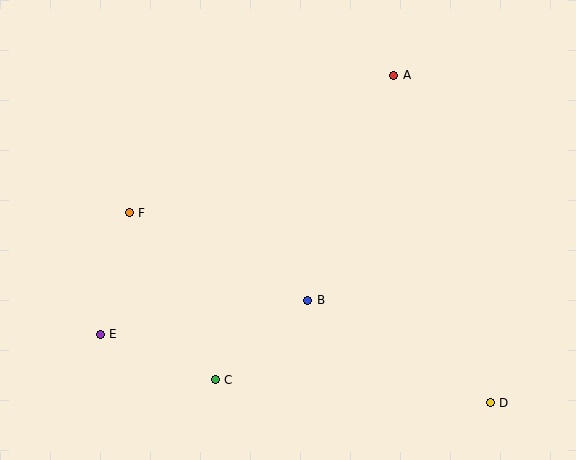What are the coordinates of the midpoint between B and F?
The midpoint between B and F is at (218, 257).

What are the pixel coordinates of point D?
Point D is at (490, 403).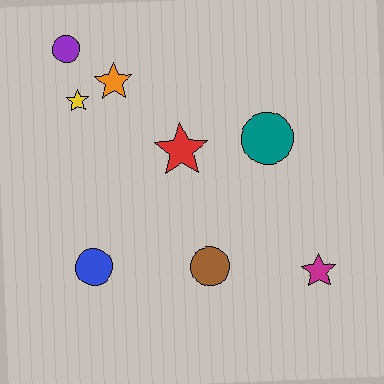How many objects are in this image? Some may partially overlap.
There are 8 objects.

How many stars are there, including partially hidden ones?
There are 4 stars.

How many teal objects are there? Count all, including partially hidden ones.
There is 1 teal object.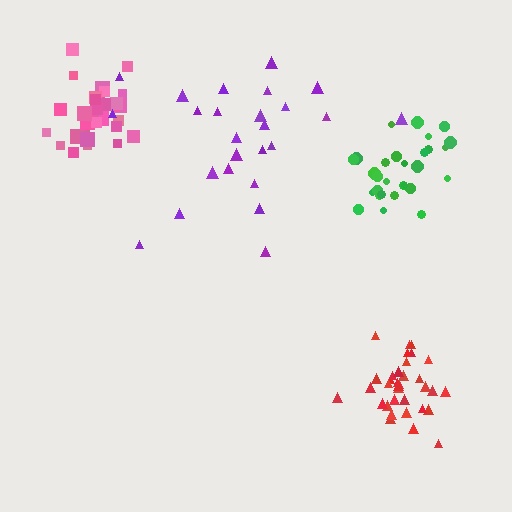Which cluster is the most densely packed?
Pink.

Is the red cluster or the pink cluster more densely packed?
Pink.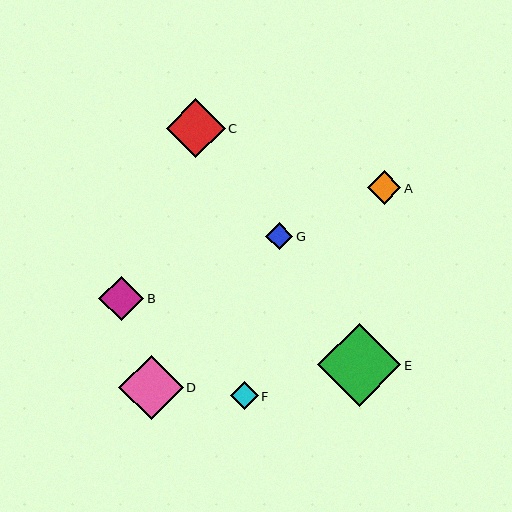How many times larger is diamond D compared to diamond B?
Diamond D is approximately 1.4 times the size of diamond B.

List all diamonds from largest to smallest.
From largest to smallest: E, D, C, B, A, F, G.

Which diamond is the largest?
Diamond E is the largest with a size of approximately 83 pixels.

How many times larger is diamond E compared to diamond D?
Diamond E is approximately 1.3 times the size of diamond D.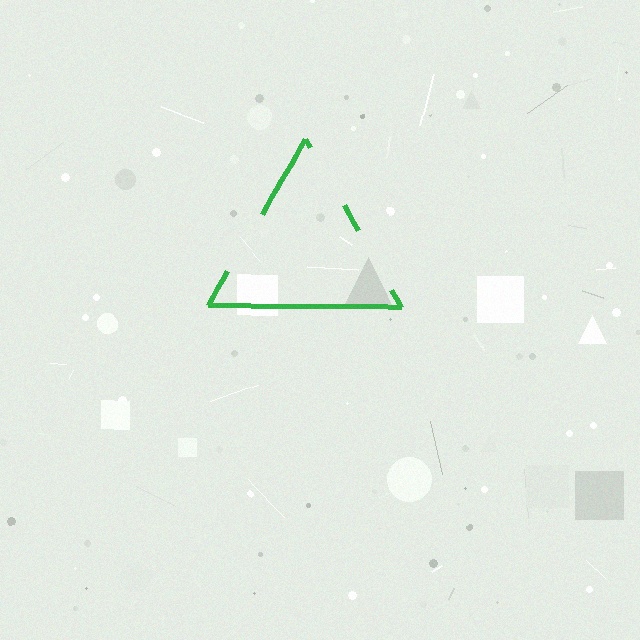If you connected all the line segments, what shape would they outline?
They would outline a triangle.